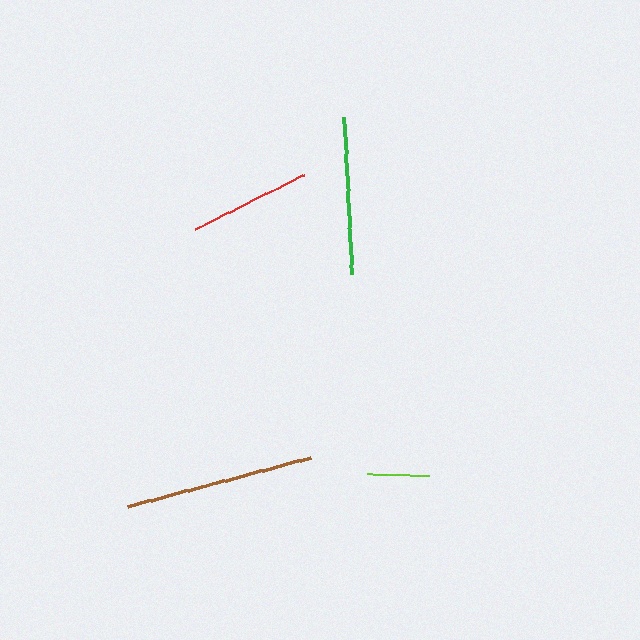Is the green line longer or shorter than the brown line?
The brown line is longer than the green line.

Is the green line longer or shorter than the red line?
The green line is longer than the red line.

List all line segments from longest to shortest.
From longest to shortest: brown, green, red, lime.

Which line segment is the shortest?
The lime line is the shortest at approximately 63 pixels.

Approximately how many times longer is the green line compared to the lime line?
The green line is approximately 2.5 times the length of the lime line.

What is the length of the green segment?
The green segment is approximately 158 pixels long.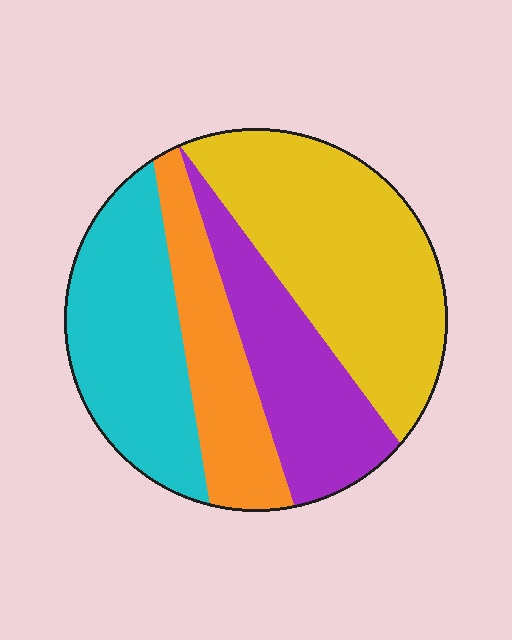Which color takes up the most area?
Yellow, at roughly 35%.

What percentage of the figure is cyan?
Cyan takes up about one quarter (1/4) of the figure.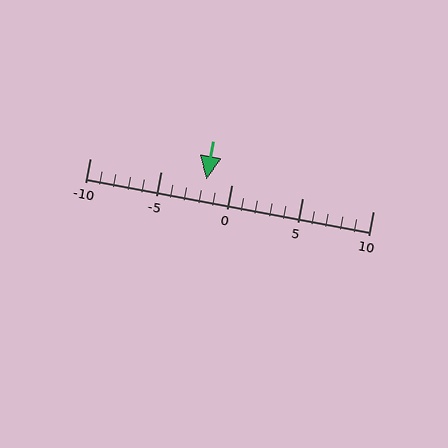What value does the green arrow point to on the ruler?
The green arrow points to approximately -2.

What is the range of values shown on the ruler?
The ruler shows values from -10 to 10.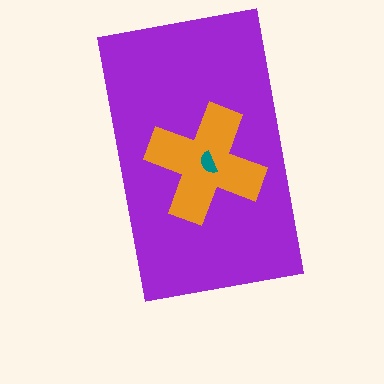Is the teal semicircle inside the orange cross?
Yes.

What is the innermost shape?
The teal semicircle.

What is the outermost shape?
The purple rectangle.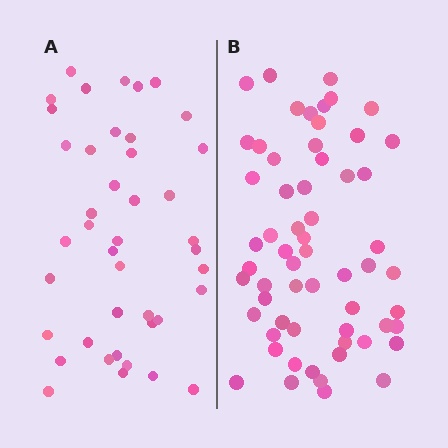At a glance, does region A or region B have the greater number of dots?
Region B (the right region) has more dots.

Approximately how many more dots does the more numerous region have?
Region B has approximately 20 more dots than region A.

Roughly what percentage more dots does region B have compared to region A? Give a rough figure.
About 45% more.